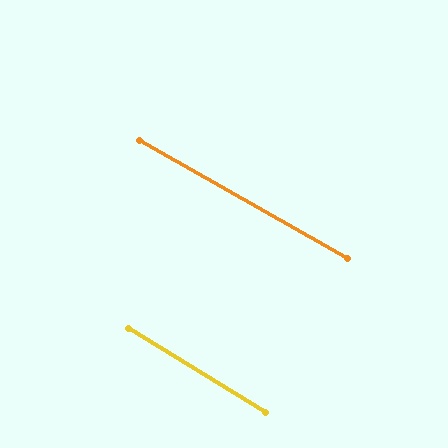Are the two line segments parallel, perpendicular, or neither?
Parallel — their directions differ by only 1.8°.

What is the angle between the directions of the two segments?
Approximately 2 degrees.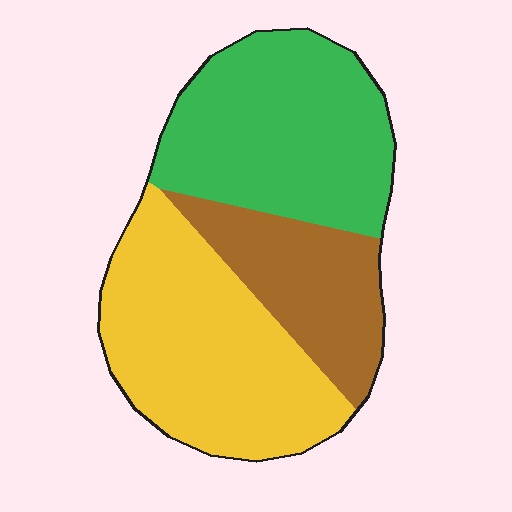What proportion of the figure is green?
Green takes up about three eighths (3/8) of the figure.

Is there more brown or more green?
Green.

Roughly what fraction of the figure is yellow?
Yellow covers roughly 40% of the figure.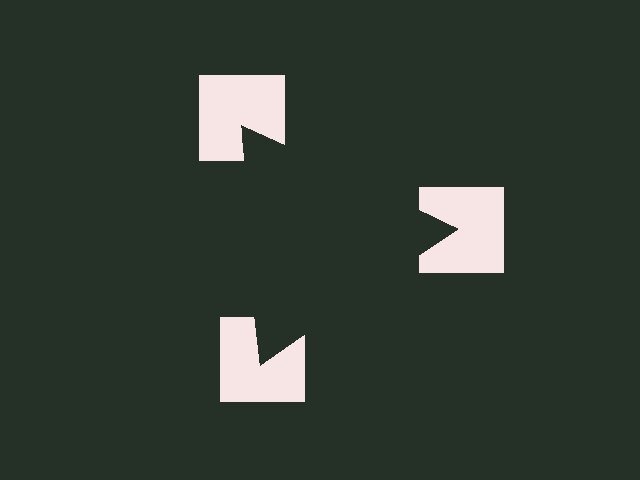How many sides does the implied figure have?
3 sides.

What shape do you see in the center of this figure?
An illusory triangle — its edges are inferred from the aligned wedge cuts in the notched squares, not physically drawn.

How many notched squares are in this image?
There are 3 — one at each vertex of the illusory triangle.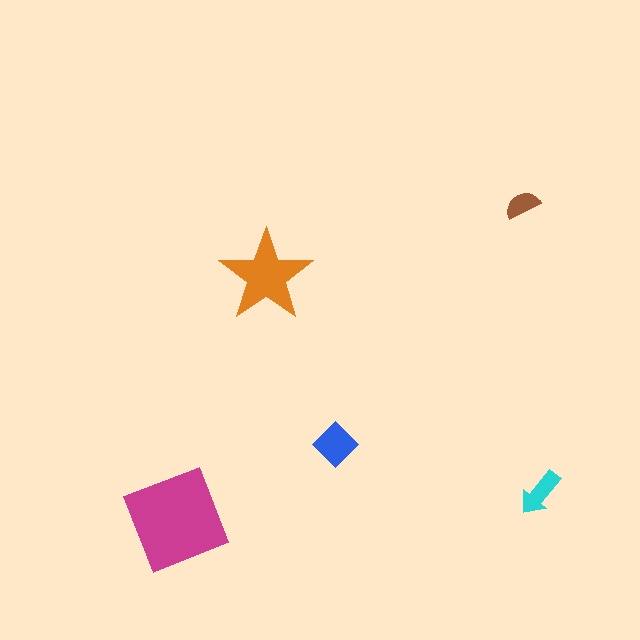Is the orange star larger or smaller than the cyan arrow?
Larger.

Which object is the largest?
The magenta square.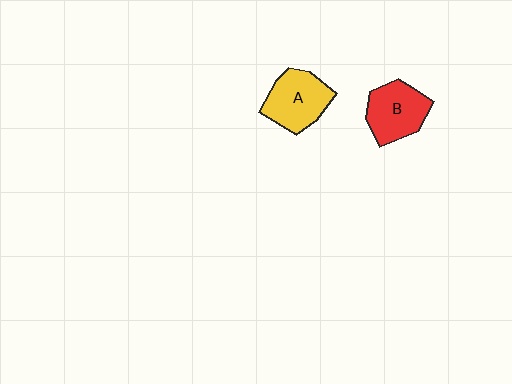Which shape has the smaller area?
Shape B (red).